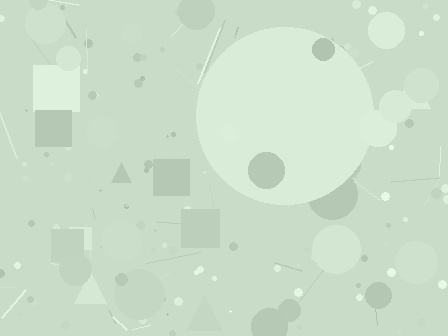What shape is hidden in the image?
A circle is hidden in the image.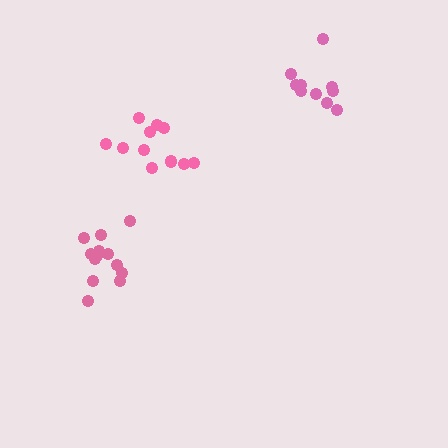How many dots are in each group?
Group 1: 14 dots, Group 2: 11 dots, Group 3: 10 dots (35 total).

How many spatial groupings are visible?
There are 3 spatial groupings.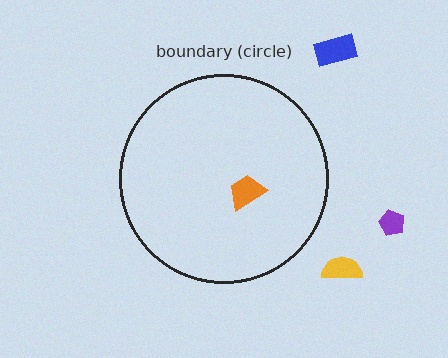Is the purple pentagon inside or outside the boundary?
Outside.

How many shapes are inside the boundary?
1 inside, 3 outside.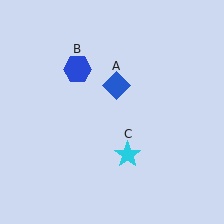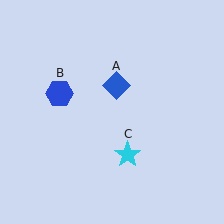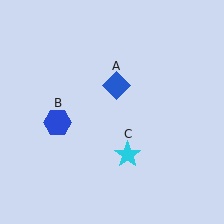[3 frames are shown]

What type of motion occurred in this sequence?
The blue hexagon (object B) rotated counterclockwise around the center of the scene.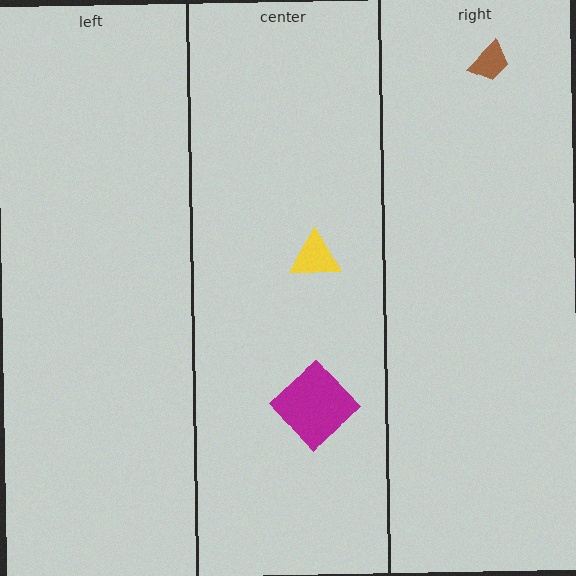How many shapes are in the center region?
2.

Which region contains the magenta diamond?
The center region.